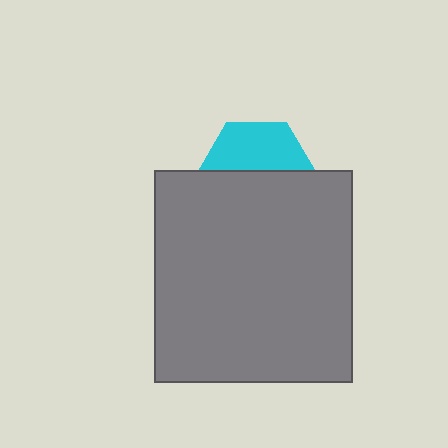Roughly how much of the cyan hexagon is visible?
A small part of it is visible (roughly 44%).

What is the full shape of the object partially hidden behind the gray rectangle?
The partially hidden object is a cyan hexagon.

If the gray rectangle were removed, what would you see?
You would see the complete cyan hexagon.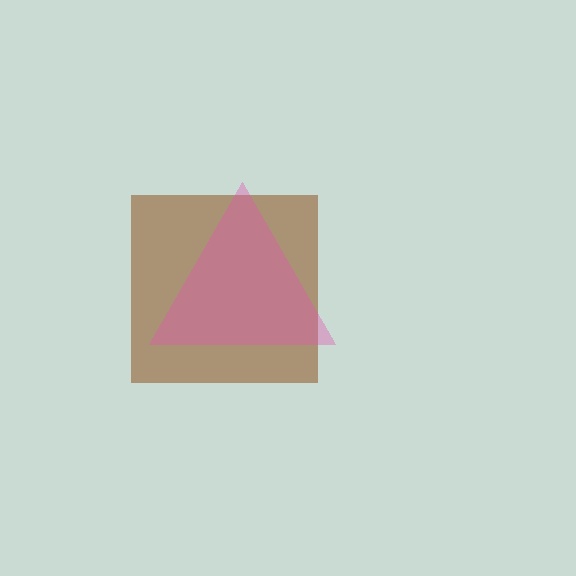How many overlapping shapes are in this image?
There are 2 overlapping shapes in the image.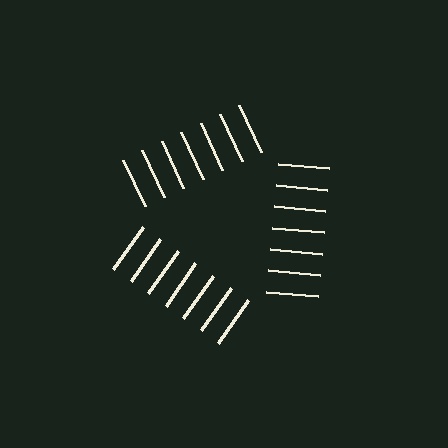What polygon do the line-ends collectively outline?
An illusory triangle — the line segments terminate on its edges but no continuous stroke is drawn.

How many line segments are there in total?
21 — 7 along each of the 3 edges.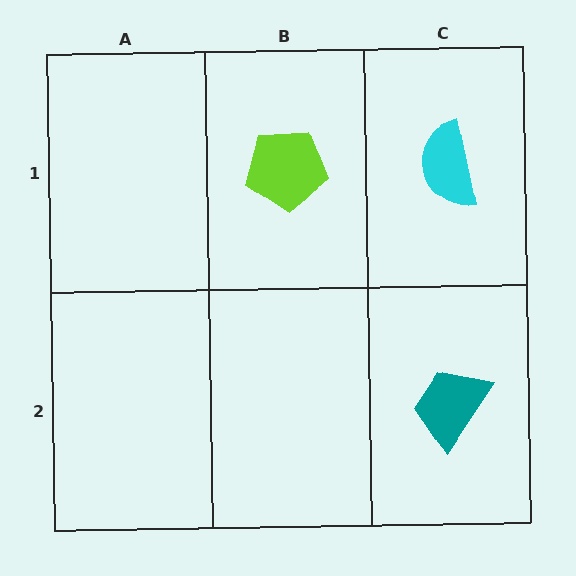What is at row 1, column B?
A lime pentagon.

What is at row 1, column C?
A cyan semicircle.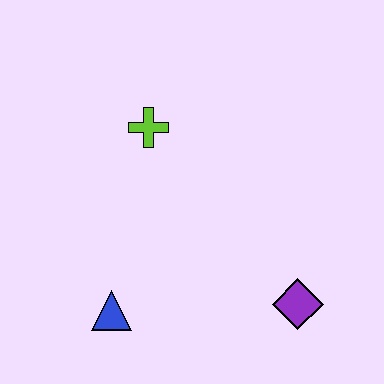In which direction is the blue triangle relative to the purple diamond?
The blue triangle is to the left of the purple diamond.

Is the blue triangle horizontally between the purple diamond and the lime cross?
No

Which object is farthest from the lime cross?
The purple diamond is farthest from the lime cross.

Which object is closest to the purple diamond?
The blue triangle is closest to the purple diamond.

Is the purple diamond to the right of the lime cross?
Yes